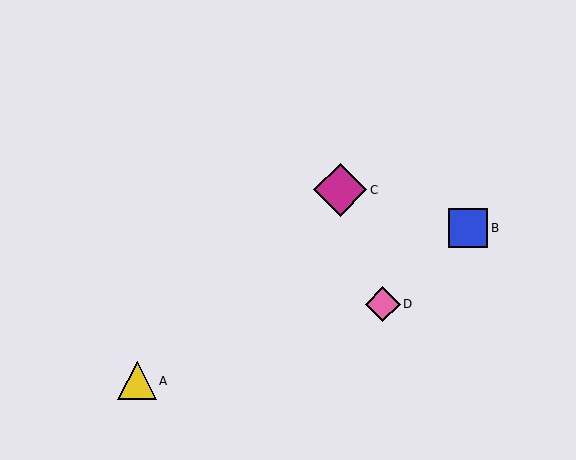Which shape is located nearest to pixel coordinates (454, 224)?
The blue square (labeled B) at (468, 228) is nearest to that location.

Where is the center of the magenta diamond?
The center of the magenta diamond is at (340, 190).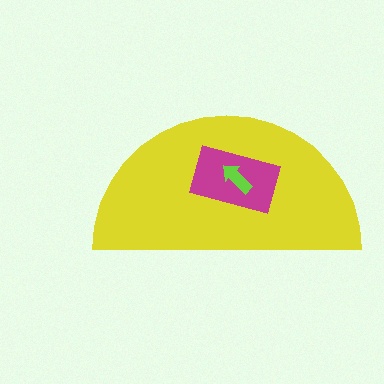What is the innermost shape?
The lime arrow.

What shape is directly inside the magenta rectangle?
The lime arrow.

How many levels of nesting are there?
3.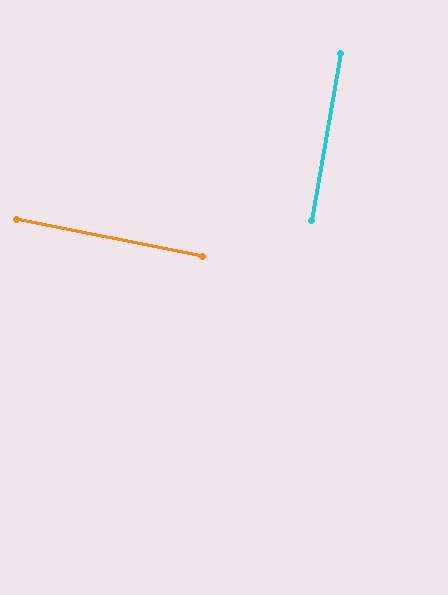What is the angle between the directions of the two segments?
Approximately 88 degrees.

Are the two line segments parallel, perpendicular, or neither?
Perpendicular — they meet at approximately 88°.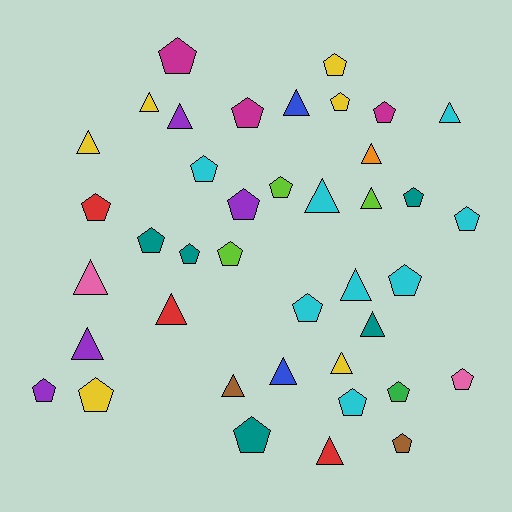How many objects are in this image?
There are 40 objects.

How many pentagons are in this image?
There are 23 pentagons.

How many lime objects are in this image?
There are 3 lime objects.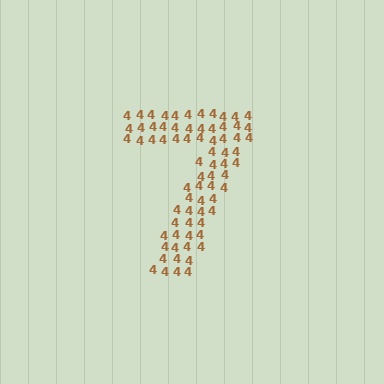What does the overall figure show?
The overall figure shows the digit 7.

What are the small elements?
The small elements are digit 4's.